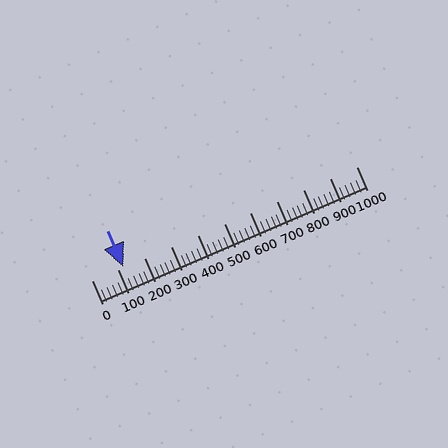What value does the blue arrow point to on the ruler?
The blue arrow points to approximately 120.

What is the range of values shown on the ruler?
The ruler shows values from 0 to 1000.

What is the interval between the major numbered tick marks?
The major tick marks are spaced 100 units apart.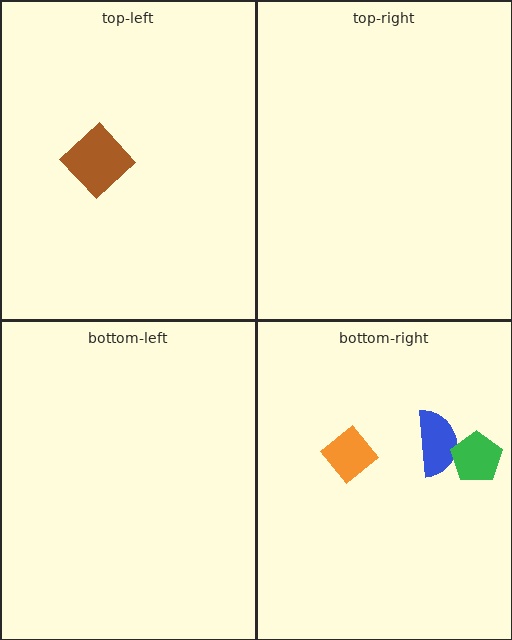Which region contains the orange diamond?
The bottom-right region.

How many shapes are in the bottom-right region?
3.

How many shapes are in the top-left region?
1.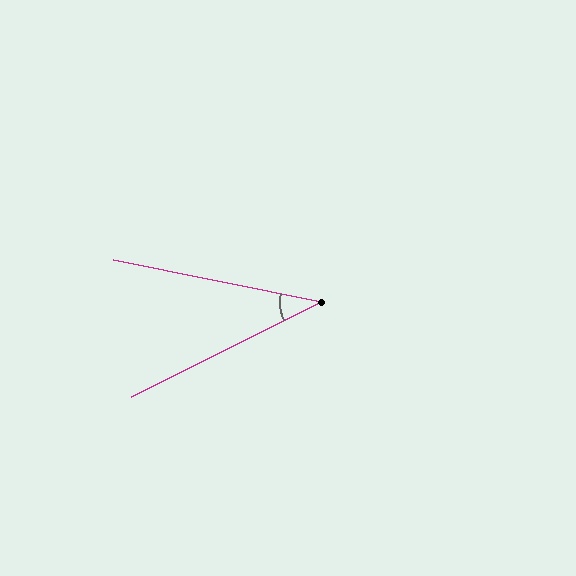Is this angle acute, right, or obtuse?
It is acute.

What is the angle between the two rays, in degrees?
Approximately 38 degrees.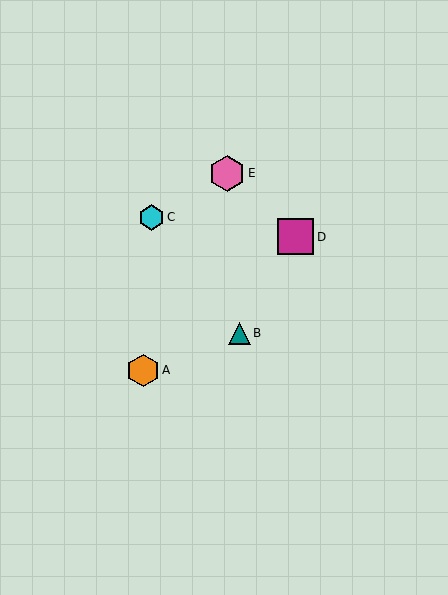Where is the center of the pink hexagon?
The center of the pink hexagon is at (227, 173).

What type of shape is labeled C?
Shape C is a cyan hexagon.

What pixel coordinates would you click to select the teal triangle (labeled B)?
Click at (239, 333) to select the teal triangle B.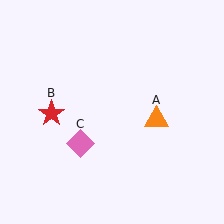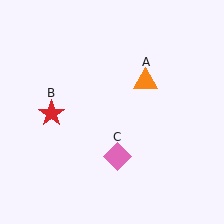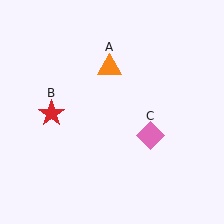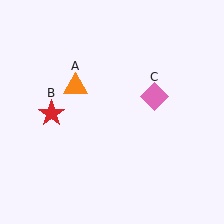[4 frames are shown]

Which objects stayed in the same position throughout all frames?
Red star (object B) remained stationary.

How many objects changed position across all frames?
2 objects changed position: orange triangle (object A), pink diamond (object C).